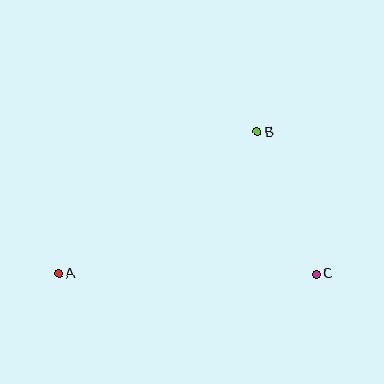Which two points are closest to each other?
Points B and C are closest to each other.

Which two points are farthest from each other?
Points A and C are farthest from each other.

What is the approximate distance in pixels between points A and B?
The distance between A and B is approximately 244 pixels.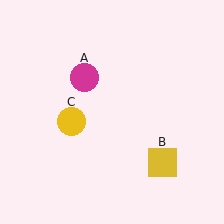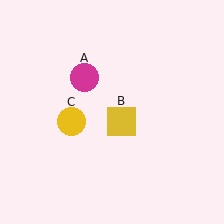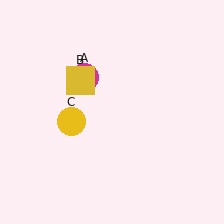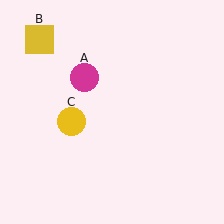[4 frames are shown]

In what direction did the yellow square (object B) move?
The yellow square (object B) moved up and to the left.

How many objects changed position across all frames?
1 object changed position: yellow square (object B).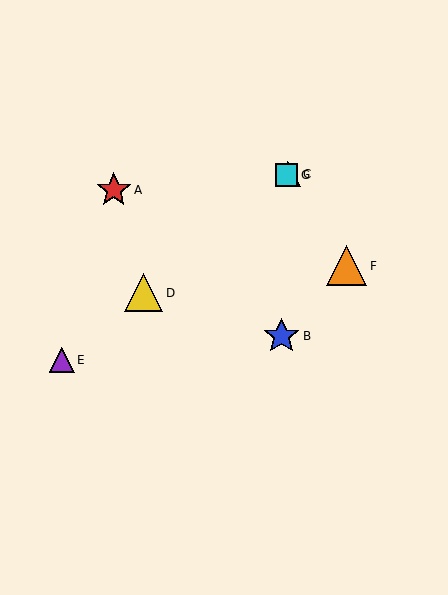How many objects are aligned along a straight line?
4 objects (C, D, E, G) are aligned along a straight line.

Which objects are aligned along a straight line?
Objects C, D, E, G are aligned along a straight line.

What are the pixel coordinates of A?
Object A is at (114, 190).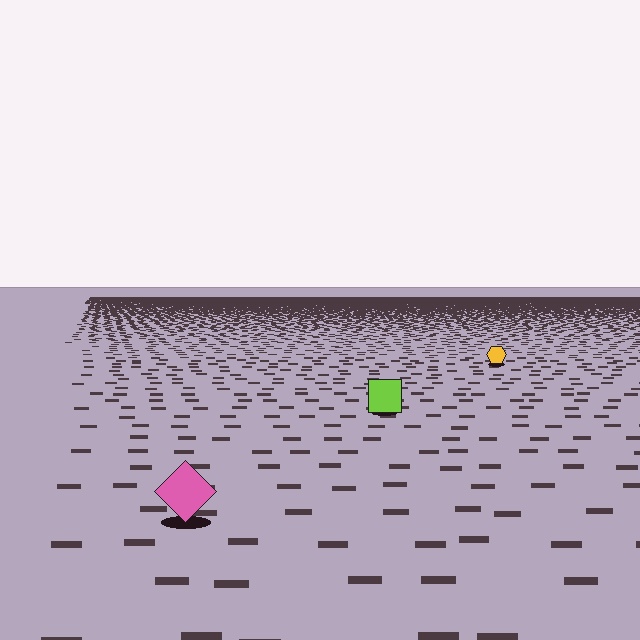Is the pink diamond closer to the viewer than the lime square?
Yes. The pink diamond is closer — you can tell from the texture gradient: the ground texture is coarser near it.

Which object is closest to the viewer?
The pink diamond is closest. The texture marks near it are larger and more spread out.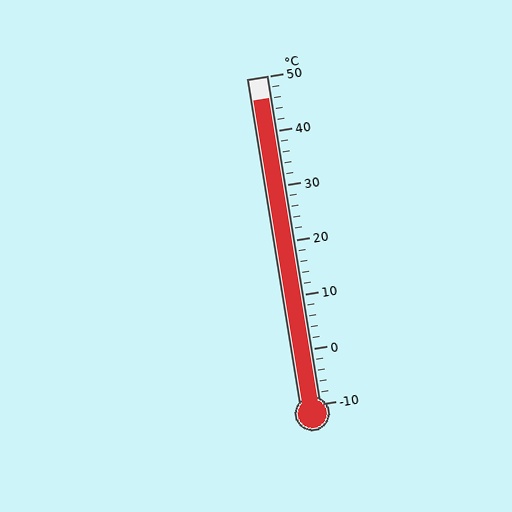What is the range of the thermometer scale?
The thermometer scale ranges from -10°C to 50°C.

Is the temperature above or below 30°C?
The temperature is above 30°C.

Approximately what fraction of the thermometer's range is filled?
The thermometer is filled to approximately 95% of its range.